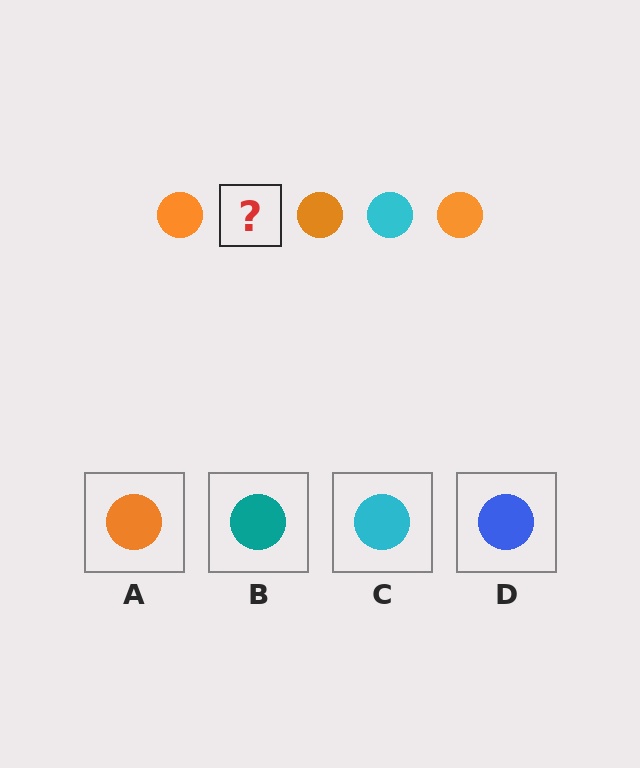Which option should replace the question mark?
Option C.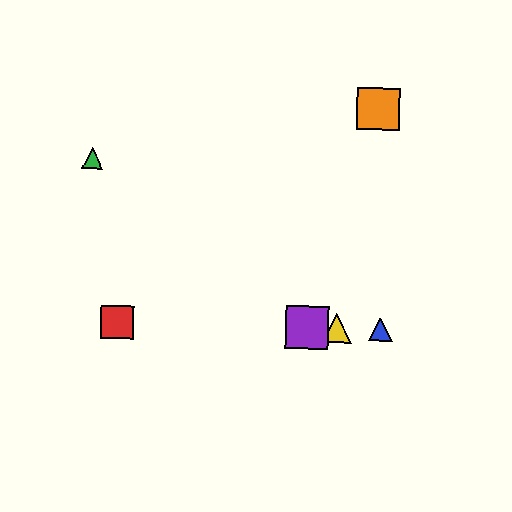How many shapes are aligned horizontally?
4 shapes (the red square, the blue triangle, the yellow triangle, the purple square) are aligned horizontally.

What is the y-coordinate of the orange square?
The orange square is at y≈109.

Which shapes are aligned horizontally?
The red square, the blue triangle, the yellow triangle, the purple square are aligned horizontally.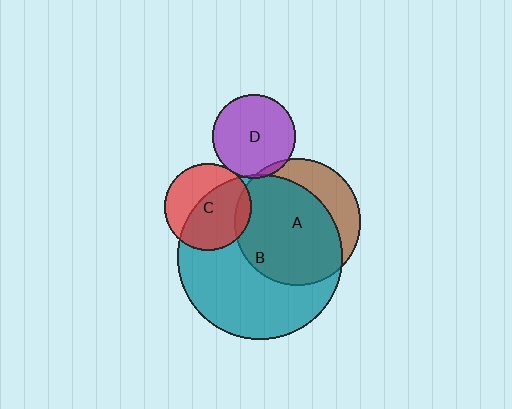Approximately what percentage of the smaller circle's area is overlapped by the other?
Approximately 10%.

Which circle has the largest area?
Circle B (teal).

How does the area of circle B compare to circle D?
Approximately 3.9 times.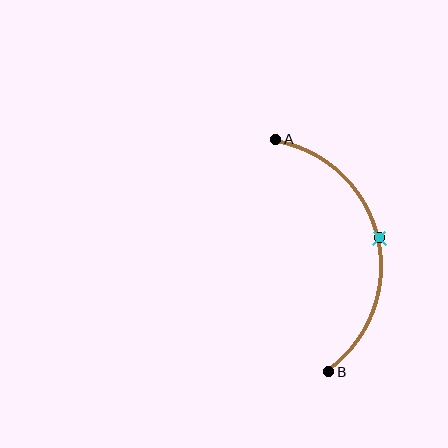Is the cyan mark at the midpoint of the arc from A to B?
Yes. The cyan mark lies on the arc at equal arc-length from both A and B — it is the arc midpoint.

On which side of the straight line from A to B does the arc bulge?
The arc bulges to the right of the straight line connecting A and B.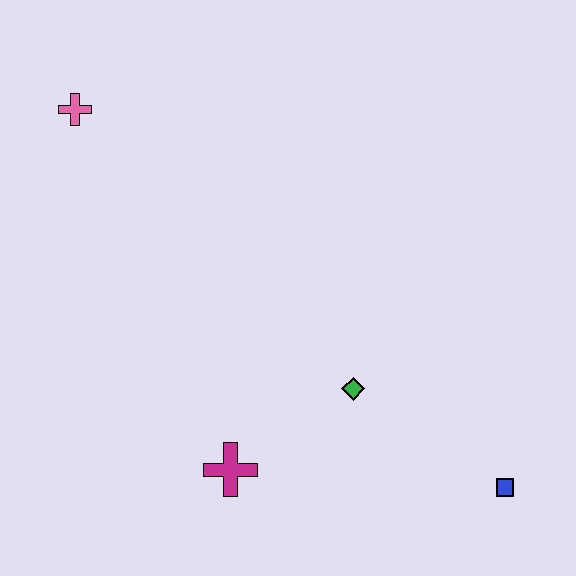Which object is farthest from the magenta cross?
The pink cross is farthest from the magenta cross.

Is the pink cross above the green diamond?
Yes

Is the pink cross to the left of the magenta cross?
Yes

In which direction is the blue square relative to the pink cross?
The blue square is to the right of the pink cross.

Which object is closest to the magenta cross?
The green diamond is closest to the magenta cross.